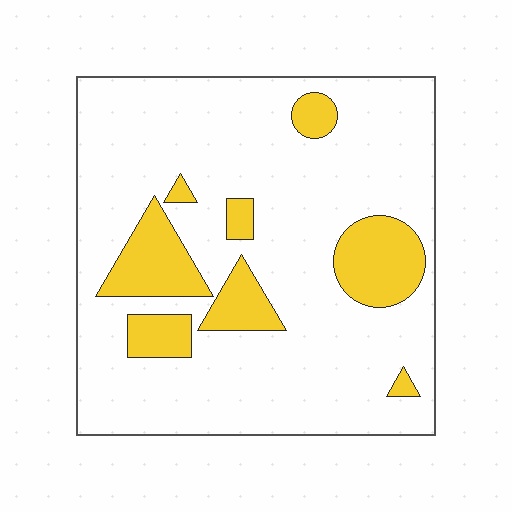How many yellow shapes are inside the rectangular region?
8.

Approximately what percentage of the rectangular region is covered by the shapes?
Approximately 20%.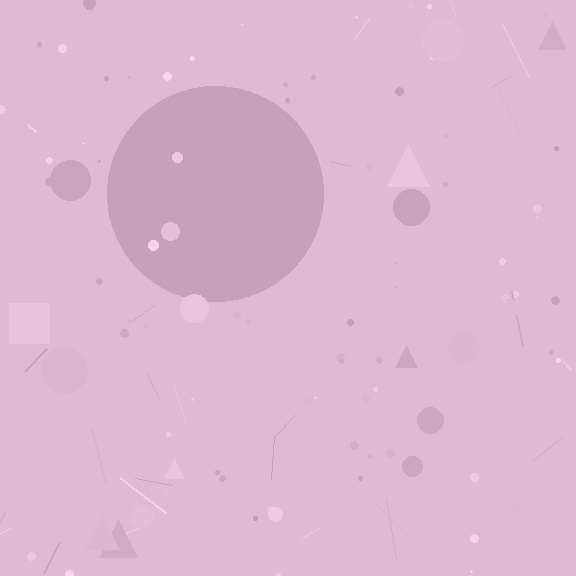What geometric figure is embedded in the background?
A circle is embedded in the background.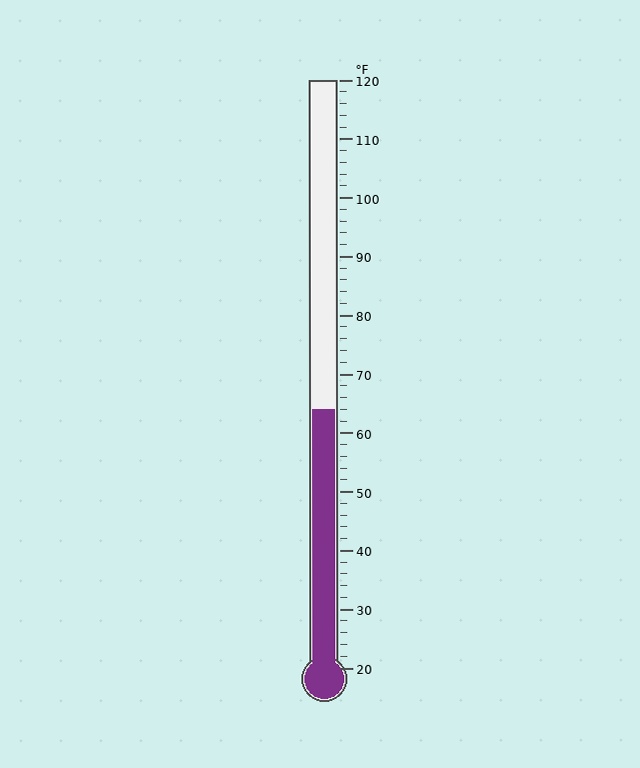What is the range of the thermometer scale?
The thermometer scale ranges from 20°F to 120°F.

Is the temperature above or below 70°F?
The temperature is below 70°F.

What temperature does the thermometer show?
The thermometer shows approximately 64°F.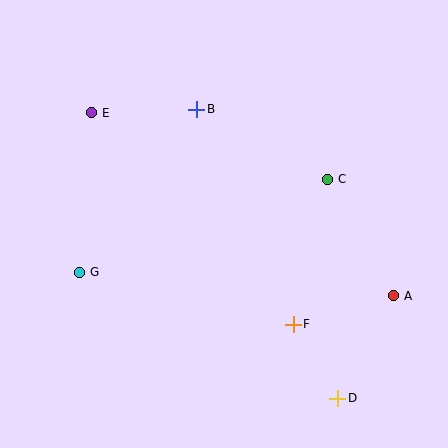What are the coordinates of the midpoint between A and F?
The midpoint between A and F is at (344, 310).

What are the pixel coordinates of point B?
Point B is at (197, 109).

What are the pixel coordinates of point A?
Point A is at (394, 296).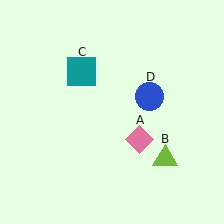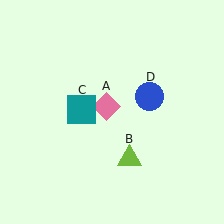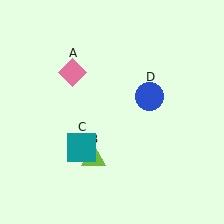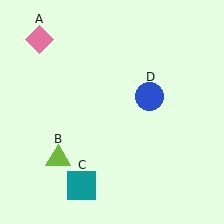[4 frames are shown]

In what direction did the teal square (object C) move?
The teal square (object C) moved down.